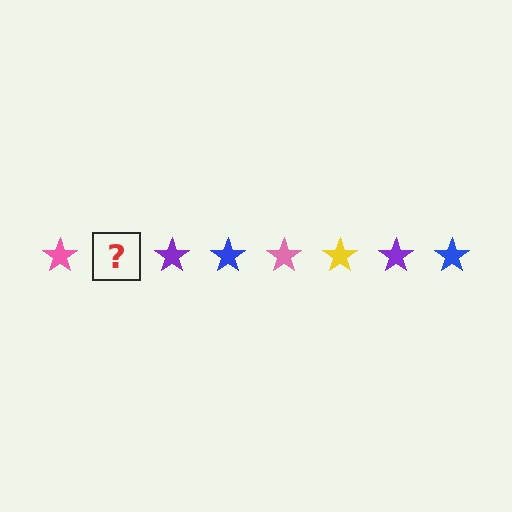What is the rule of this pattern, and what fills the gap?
The rule is that the pattern cycles through pink, yellow, purple, blue stars. The gap should be filled with a yellow star.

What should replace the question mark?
The question mark should be replaced with a yellow star.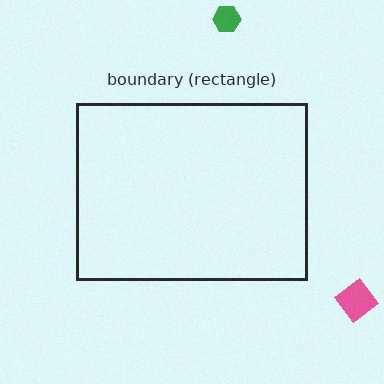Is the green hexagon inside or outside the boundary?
Outside.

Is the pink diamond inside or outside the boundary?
Outside.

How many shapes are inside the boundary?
0 inside, 2 outside.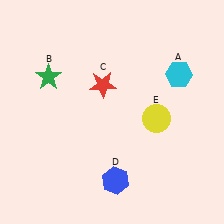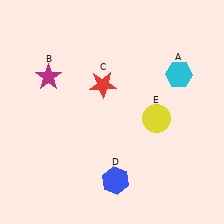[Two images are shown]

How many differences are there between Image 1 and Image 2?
There is 1 difference between the two images.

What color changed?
The star (B) changed from green in Image 1 to magenta in Image 2.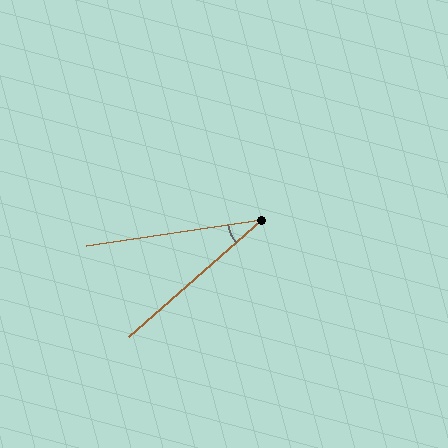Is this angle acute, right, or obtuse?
It is acute.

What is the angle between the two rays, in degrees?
Approximately 33 degrees.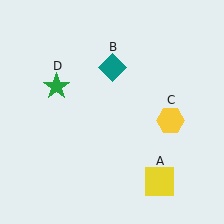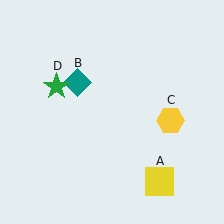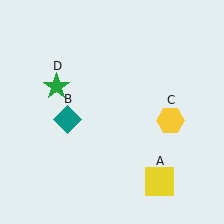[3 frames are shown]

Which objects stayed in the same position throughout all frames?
Yellow square (object A) and yellow hexagon (object C) and green star (object D) remained stationary.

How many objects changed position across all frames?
1 object changed position: teal diamond (object B).